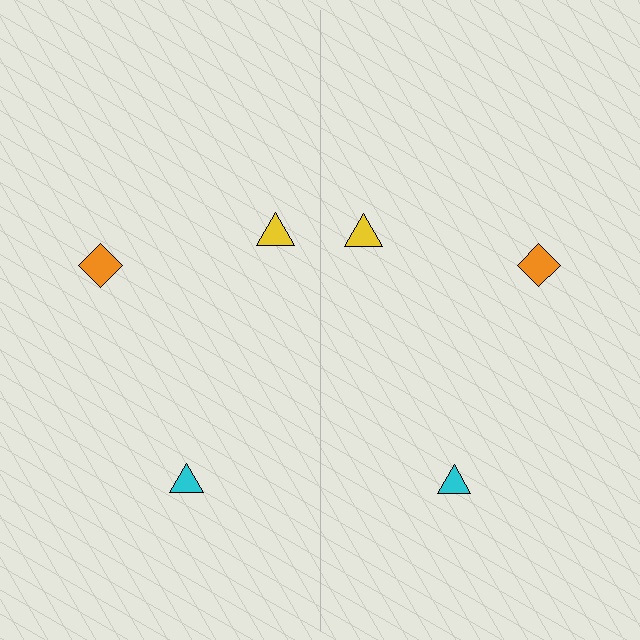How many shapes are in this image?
There are 6 shapes in this image.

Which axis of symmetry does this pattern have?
The pattern has a vertical axis of symmetry running through the center of the image.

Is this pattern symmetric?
Yes, this pattern has bilateral (reflection) symmetry.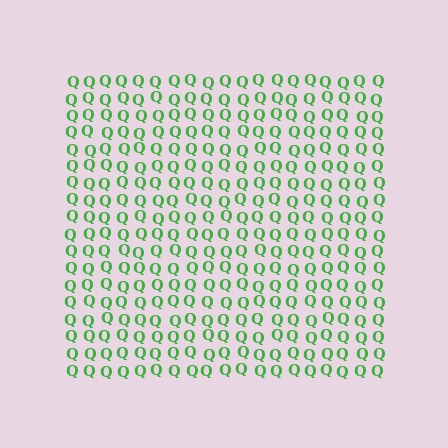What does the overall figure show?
The overall figure shows a square.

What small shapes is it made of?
It is made of small letter Q's.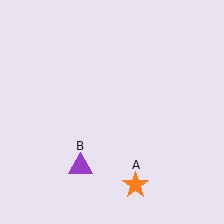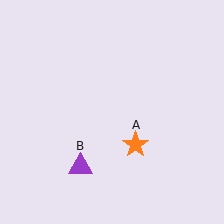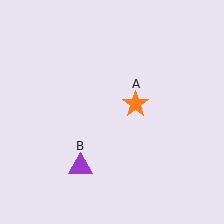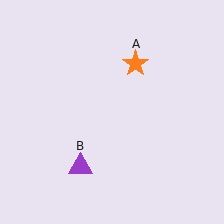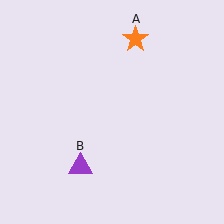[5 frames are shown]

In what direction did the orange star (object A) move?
The orange star (object A) moved up.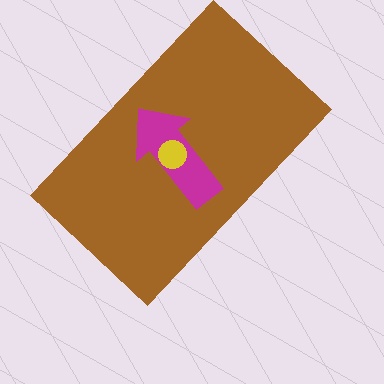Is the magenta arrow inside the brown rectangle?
Yes.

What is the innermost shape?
The yellow circle.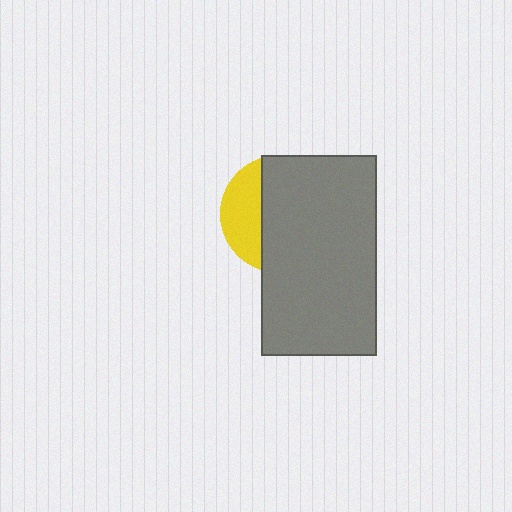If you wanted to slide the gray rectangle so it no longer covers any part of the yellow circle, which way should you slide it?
Slide it right — that is the most direct way to separate the two shapes.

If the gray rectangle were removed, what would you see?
You would see the complete yellow circle.